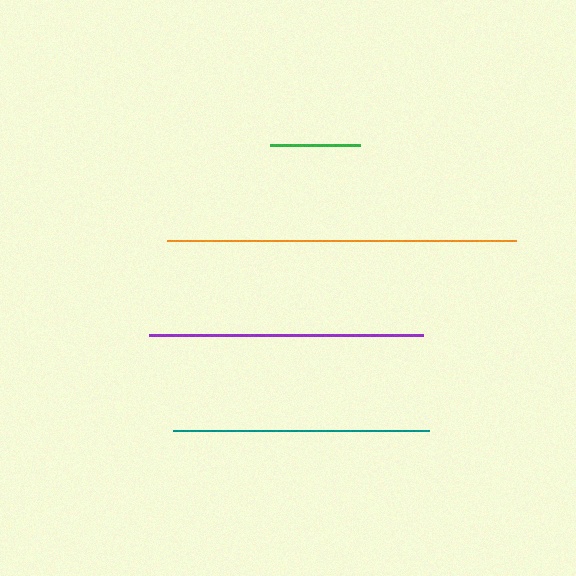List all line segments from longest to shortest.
From longest to shortest: orange, purple, teal, green.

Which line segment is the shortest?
The green line is the shortest at approximately 91 pixels.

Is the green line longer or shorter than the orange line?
The orange line is longer than the green line.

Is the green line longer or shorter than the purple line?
The purple line is longer than the green line.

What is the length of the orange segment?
The orange segment is approximately 349 pixels long.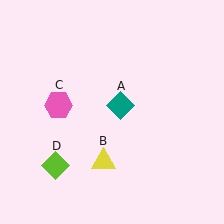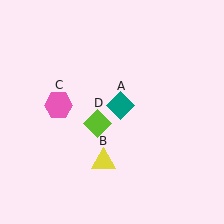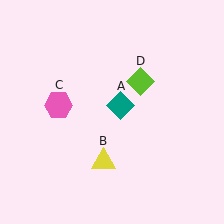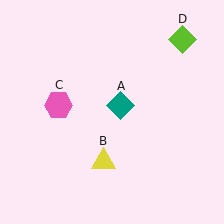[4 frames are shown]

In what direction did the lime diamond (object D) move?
The lime diamond (object D) moved up and to the right.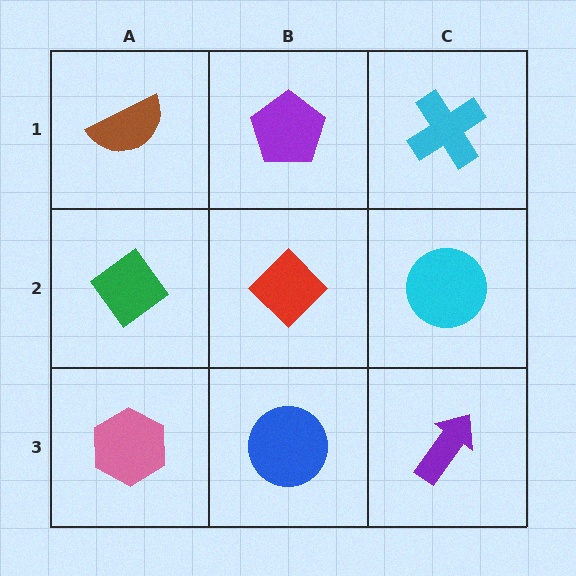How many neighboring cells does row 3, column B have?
3.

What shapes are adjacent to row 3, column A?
A green diamond (row 2, column A), a blue circle (row 3, column B).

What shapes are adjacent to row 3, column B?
A red diamond (row 2, column B), a pink hexagon (row 3, column A), a purple arrow (row 3, column C).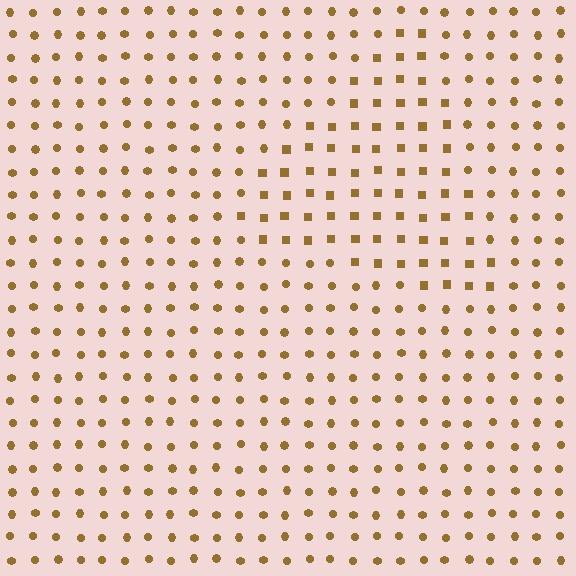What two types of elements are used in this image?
The image uses squares inside the triangle region and circles outside it.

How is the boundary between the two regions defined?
The boundary is defined by a change in element shape: squares inside vs. circles outside. All elements share the same color and spacing.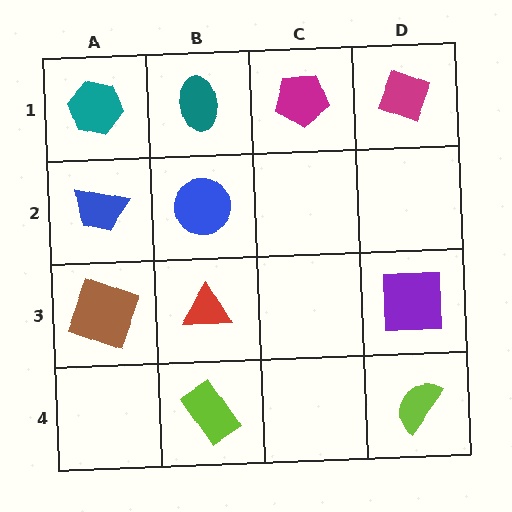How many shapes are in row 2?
2 shapes.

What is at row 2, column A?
A blue trapezoid.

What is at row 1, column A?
A teal hexagon.